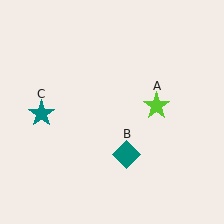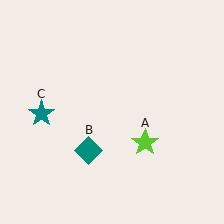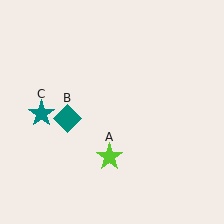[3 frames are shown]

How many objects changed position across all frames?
2 objects changed position: lime star (object A), teal diamond (object B).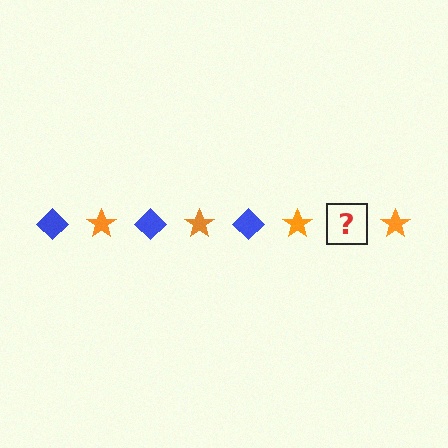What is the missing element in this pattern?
The missing element is a blue diamond.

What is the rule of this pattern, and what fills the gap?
The rule is that the pattern alternates between blue diamond and orange star. The gap should be filled with a blue diamond.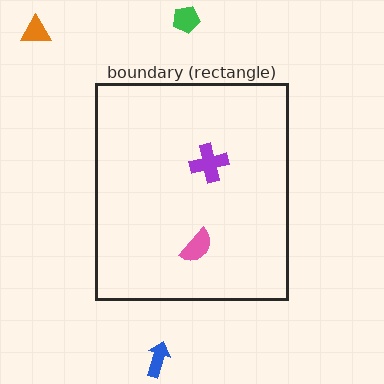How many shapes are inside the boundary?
2 inside, 3 outside.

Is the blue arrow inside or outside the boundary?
Outside.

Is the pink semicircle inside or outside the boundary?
Inside.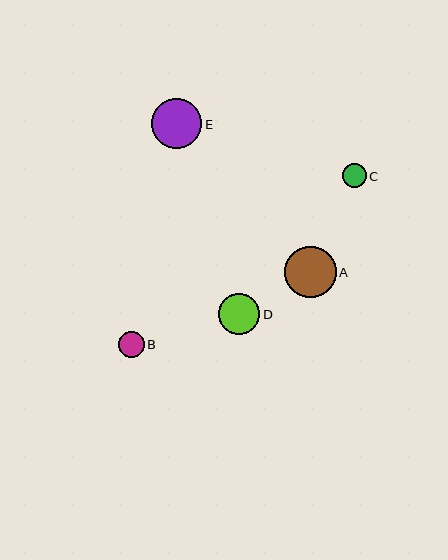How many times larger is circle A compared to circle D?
Circle A is approximately 1.3 times the size of circle D.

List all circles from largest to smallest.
From largest to smallest: A, E, D, B, C.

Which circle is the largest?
Circle A is the largest with a size of approximately 52 pixels.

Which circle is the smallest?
Circle C is the smallest with a size of approximately 24 pixels.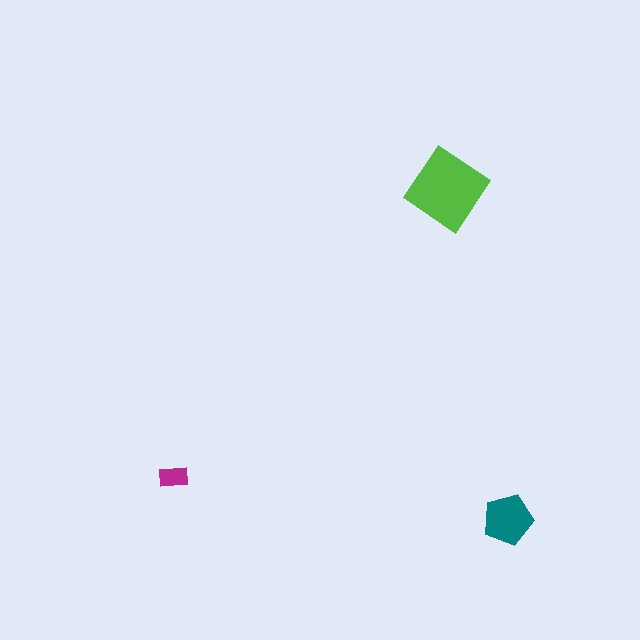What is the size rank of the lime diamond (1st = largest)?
1st.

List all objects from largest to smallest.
The lime diamond, the teal pentagon, the magenta rectangle.